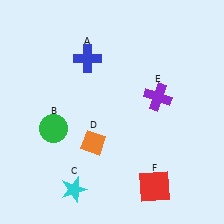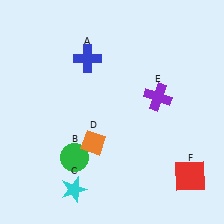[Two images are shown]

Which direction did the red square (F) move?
The red square (F) moved right.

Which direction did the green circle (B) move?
The green circle (B) moved down.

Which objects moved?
The objects that moved are: the green circle (B), the red square (F).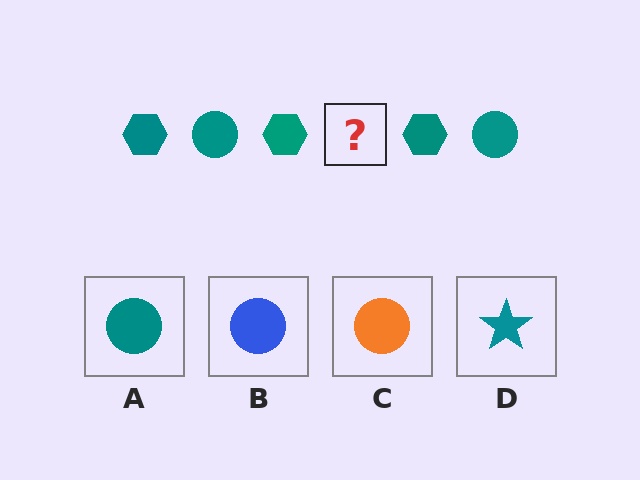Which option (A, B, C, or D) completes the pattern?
A.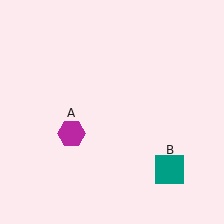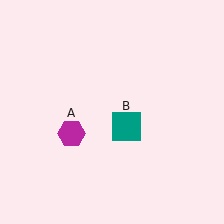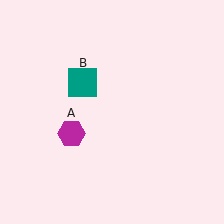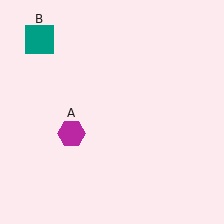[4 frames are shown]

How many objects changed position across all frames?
1 object changed position: teal square (object B).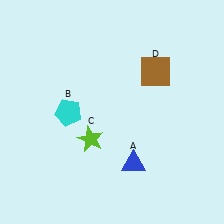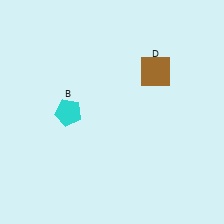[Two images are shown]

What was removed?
The blue triangle (A), the lime star (C) were removed in Image 2.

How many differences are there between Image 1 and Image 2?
There are 2 differences between the two images.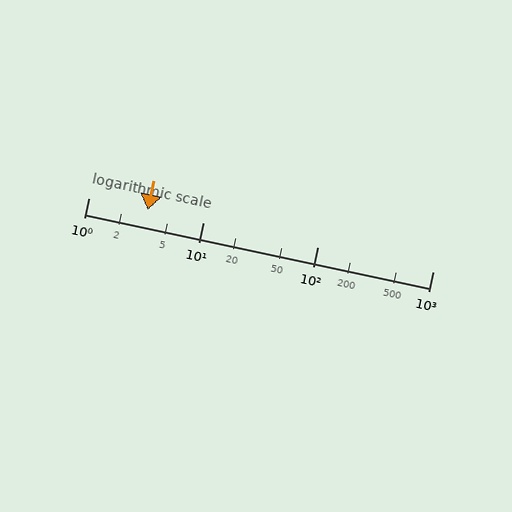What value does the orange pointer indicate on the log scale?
The pointer indicates approximately 3.3.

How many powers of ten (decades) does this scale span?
The scale spans 3 decades, from 1 to 1000.